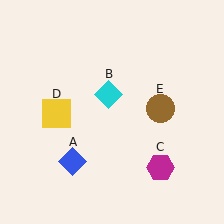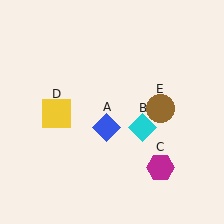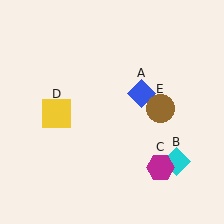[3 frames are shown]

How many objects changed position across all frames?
2 objects changed position: blue diamond (object A), cyan diamond (object B).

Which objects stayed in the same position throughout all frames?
Magenta hexagon (object C) and yellow square (object D) and brown circle (object E) remained stationary.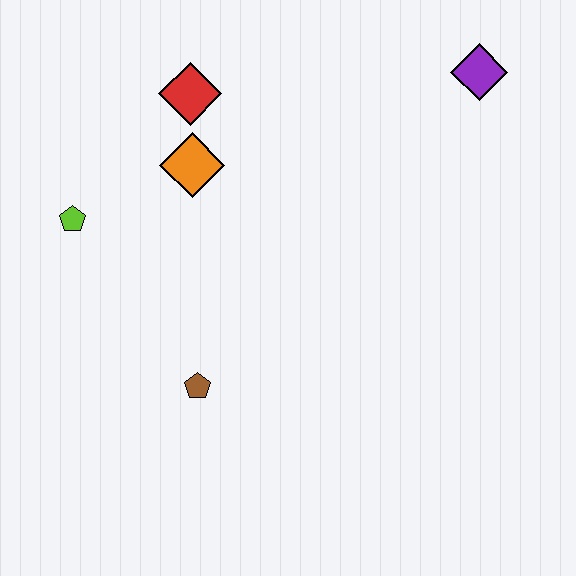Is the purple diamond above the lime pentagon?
Yes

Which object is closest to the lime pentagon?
The orange diamond is closest to the lime pentagon.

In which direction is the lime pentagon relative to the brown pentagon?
The lime pentagon is above the brown pentagon.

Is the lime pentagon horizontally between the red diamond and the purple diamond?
No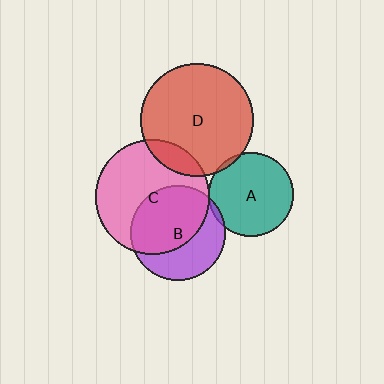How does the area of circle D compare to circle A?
Approximately 1.8 times.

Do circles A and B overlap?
Yes.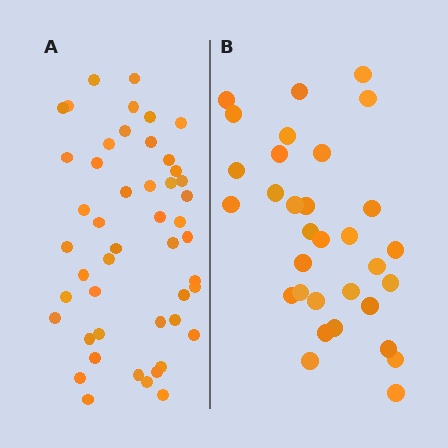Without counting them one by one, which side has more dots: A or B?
Region A (the left region) has more dots.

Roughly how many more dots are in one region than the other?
Region A has approximately 15 more dots than region B.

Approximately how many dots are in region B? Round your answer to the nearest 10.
About 30 dots. (The exact count is 32, which rounds to 30.)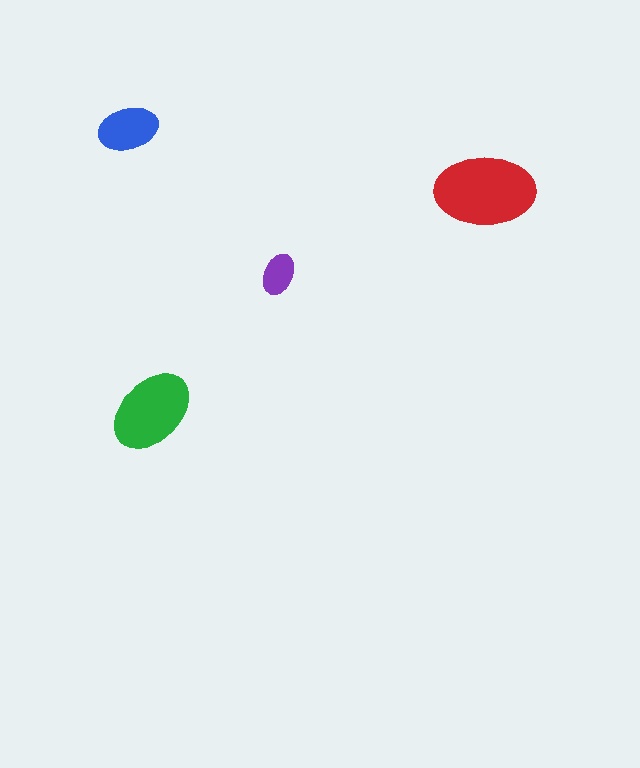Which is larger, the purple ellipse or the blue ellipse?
The blue one.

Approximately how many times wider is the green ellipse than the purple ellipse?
About 2 times wider.